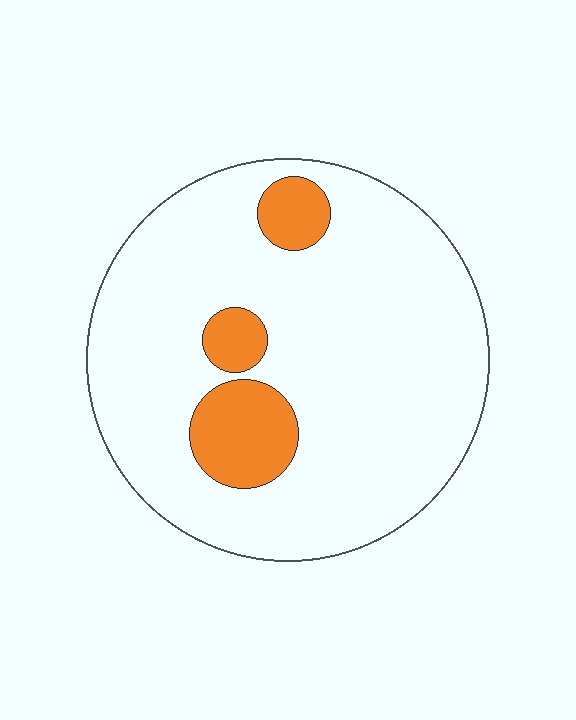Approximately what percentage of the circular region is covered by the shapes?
Approximately 15%.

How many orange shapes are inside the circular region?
3.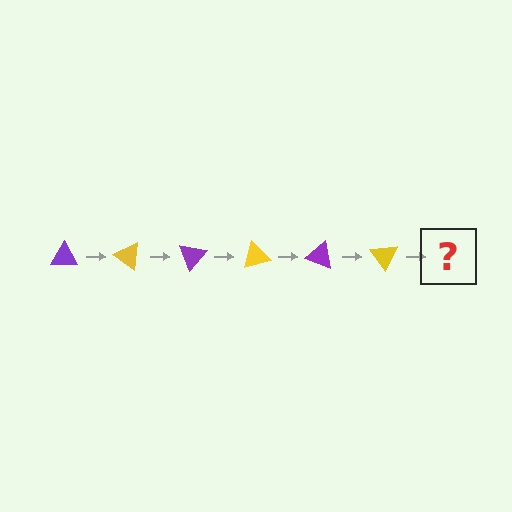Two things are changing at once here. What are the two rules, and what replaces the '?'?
The two rules are that it rotates 35 degrees each step and the color cycles through purple and yellow. The '?' should be a purple triangle, rotated 210 degrees from the start.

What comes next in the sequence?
The next element should be a purple triangle, rotated 210 degrees from the start.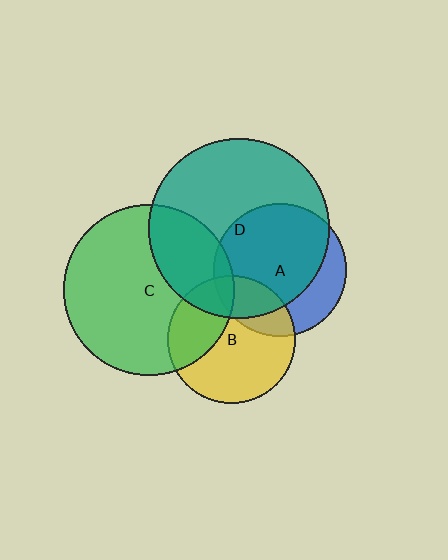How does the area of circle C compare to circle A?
Approximately 1.7 times.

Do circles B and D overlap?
Yes.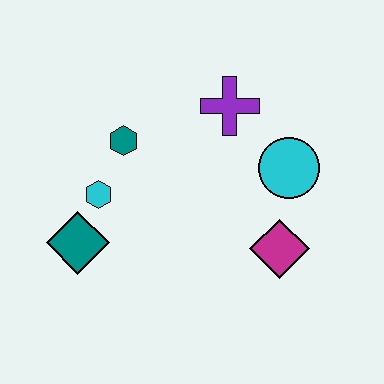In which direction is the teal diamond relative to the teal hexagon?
The teal diamond is below the teal hexagon.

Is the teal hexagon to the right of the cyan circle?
No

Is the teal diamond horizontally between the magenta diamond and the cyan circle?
No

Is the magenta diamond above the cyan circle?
No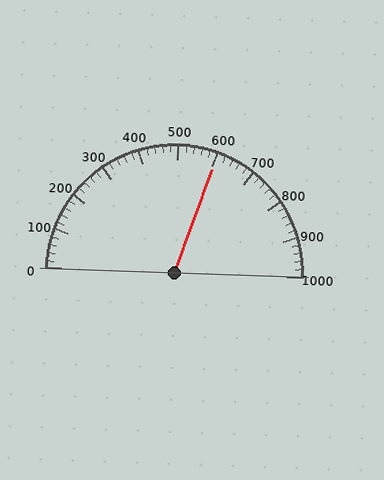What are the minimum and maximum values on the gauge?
The gauge ranges from 0 to 1000.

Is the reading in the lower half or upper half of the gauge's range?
The reading is in the upper half of the range (0 to 1000).